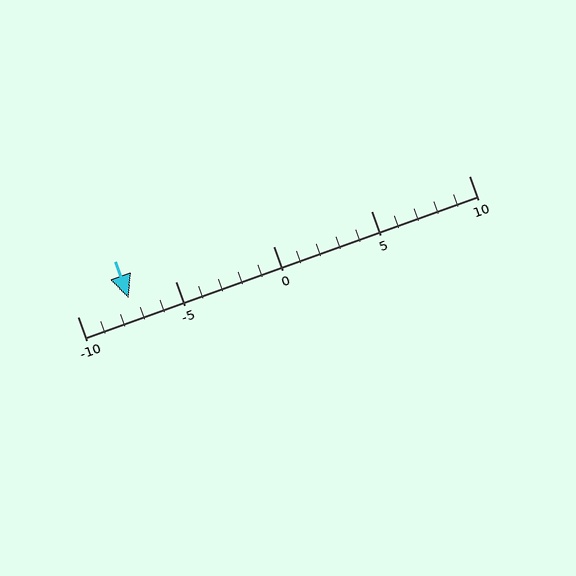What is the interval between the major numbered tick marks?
The major tick marks are spaced 5 units apart.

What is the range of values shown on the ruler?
The ruler shows values from -10 to 10.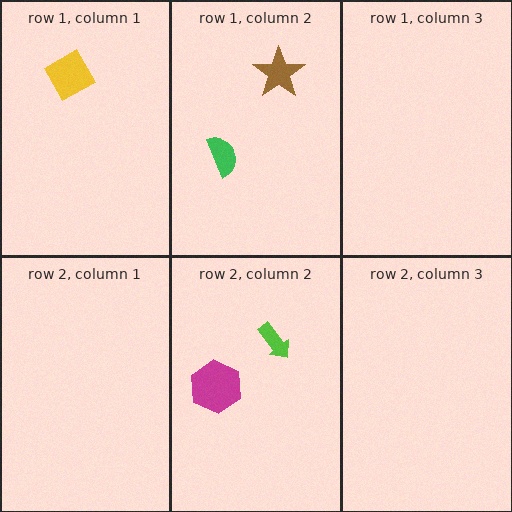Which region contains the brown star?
The row 1, column 2 region.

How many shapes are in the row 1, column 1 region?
1.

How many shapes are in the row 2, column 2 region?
2.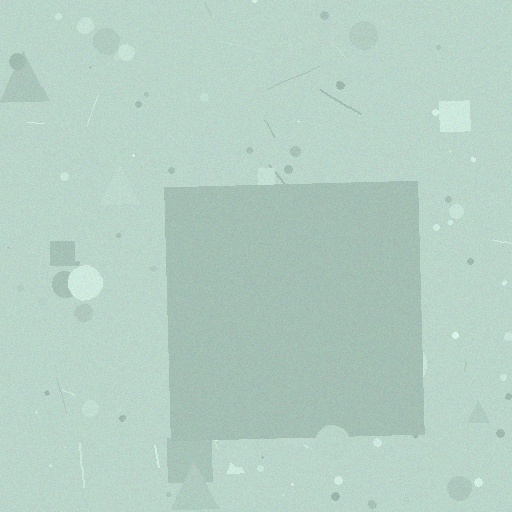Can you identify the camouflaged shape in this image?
The camouflaged shape is a square.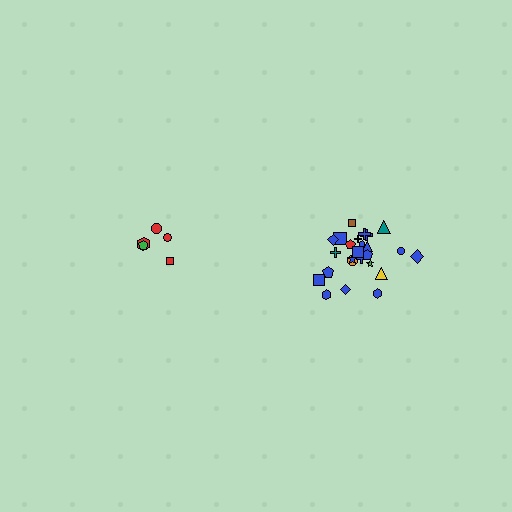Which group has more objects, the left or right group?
The right group.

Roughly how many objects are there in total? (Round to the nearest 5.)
Roughly 30 objects in total.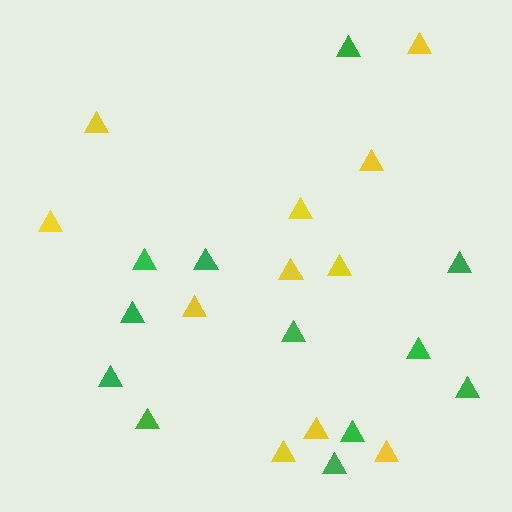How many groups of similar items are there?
There are 2 groups: one group of green triangles (12) and one group of yellow triangles (11).